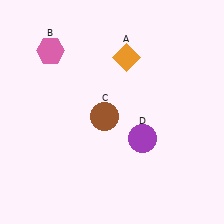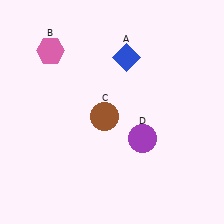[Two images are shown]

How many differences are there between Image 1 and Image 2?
There is 1 difference between the two images.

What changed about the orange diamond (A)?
In Image 1, A is orange. In Image 2, it changed to blue.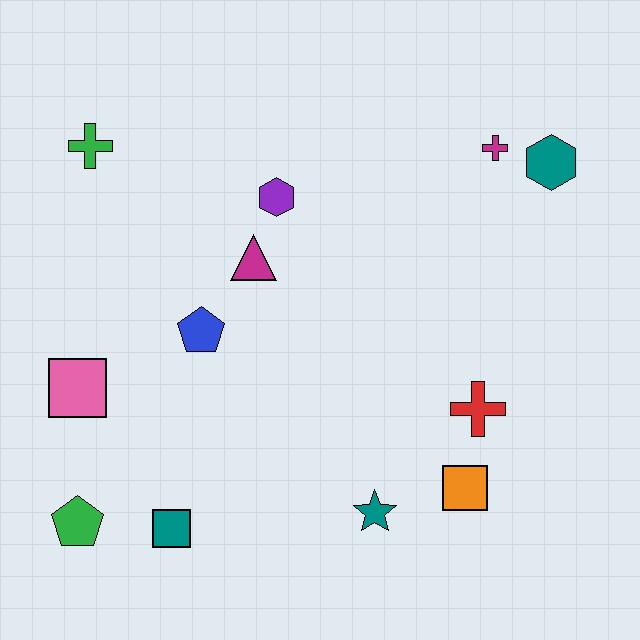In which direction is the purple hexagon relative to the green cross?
The purple hexagon is to the right of the green cross.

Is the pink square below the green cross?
Yes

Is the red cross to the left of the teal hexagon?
Yes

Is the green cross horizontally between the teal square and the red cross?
No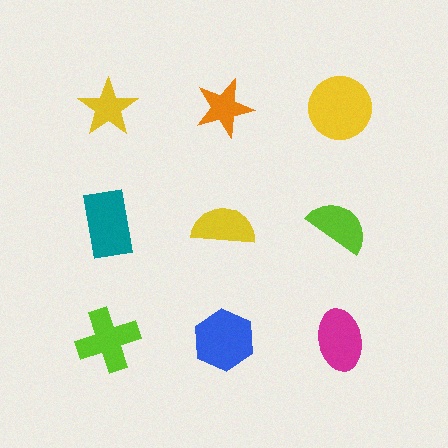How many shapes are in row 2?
3 shapes.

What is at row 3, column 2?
A blue hexagon.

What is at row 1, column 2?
An orange star.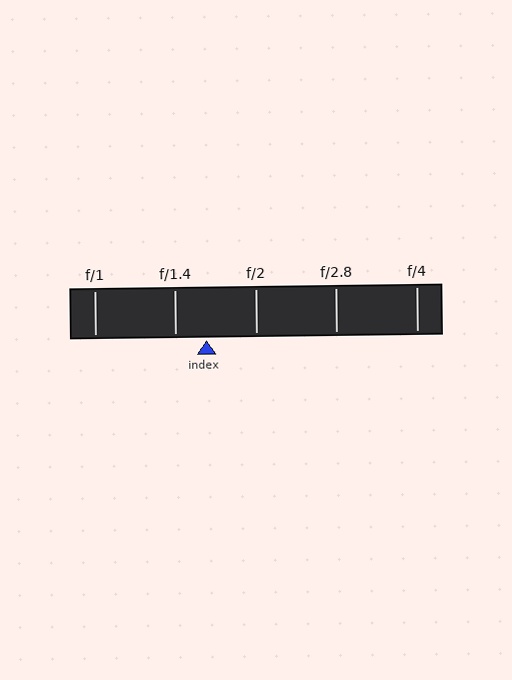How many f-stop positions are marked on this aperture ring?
There are 5 f-stop positions marked.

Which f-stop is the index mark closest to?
The index mark is closest to f/1.4.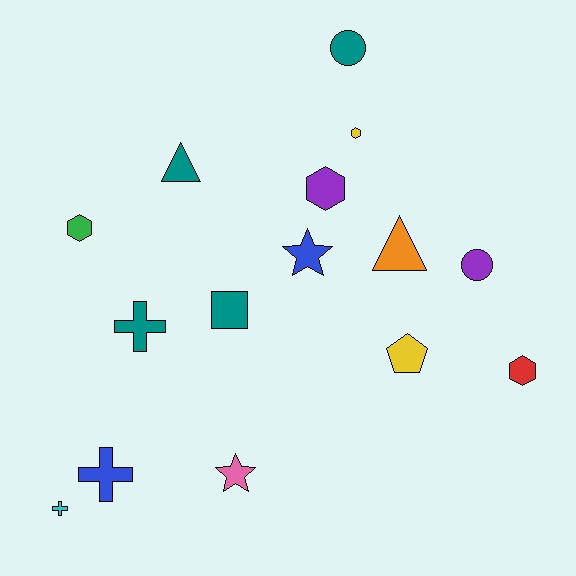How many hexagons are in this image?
There are 4 hexagons.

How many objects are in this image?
There are 15 objects.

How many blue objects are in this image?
There are 2 blue objects.